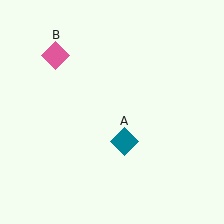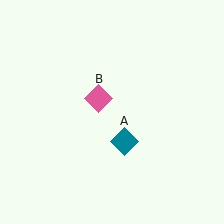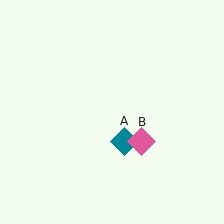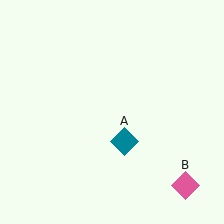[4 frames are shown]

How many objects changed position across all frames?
1 object changed position: pink diamond (object B).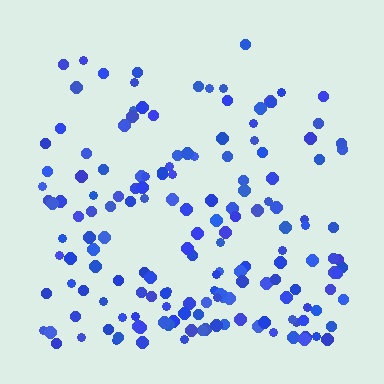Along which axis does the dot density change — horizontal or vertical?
Vertical.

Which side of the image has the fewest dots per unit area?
The top.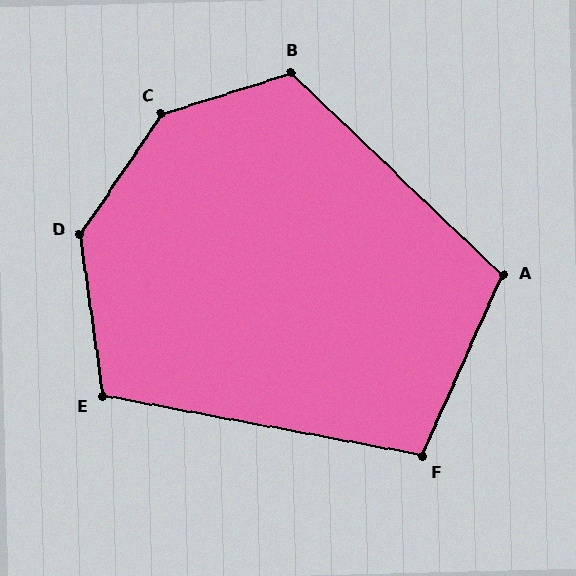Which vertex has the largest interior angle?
C, at approximately 142 degrees.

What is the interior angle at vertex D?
Approximately 138 degrees (obtuse).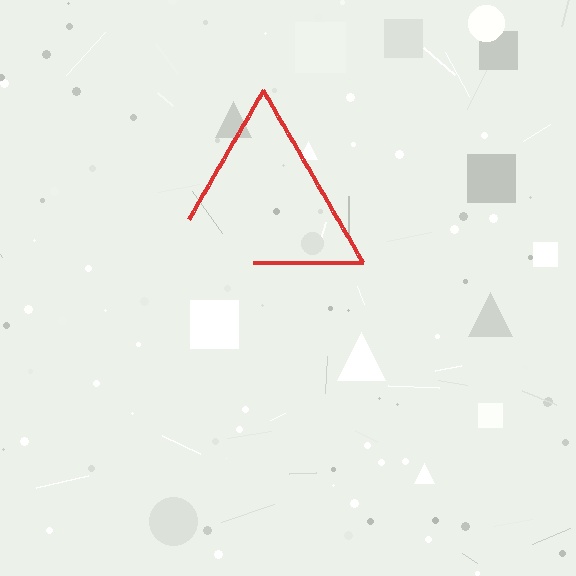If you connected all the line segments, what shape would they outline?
They would outline a triangle.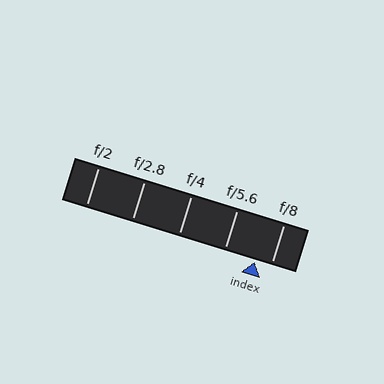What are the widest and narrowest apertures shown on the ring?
The widest aperture shown is f/2 and the narrowest is f/8.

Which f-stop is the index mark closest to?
The index mark is closest to f/8.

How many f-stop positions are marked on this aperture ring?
There are 5 f-stop positions marked.